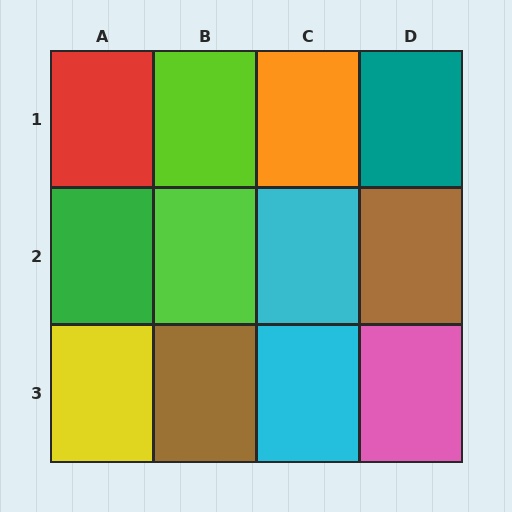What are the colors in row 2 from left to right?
Green, lime, cyan, brown.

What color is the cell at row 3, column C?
Cyan.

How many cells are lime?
2 cells are lime.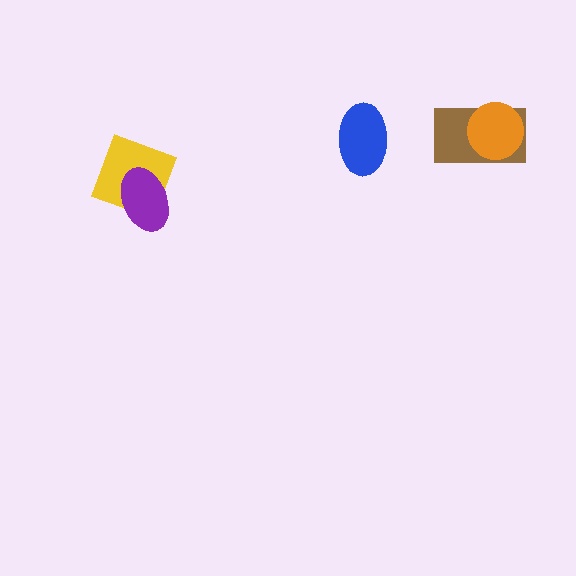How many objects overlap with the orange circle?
1 object overlaps with the orange circle.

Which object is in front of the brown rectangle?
The orange circle is in front of the brown rectangle.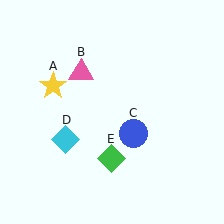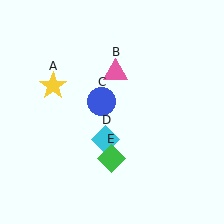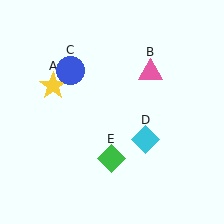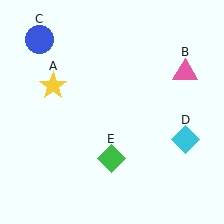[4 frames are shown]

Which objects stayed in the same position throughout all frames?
Yellow star (object A) and green diamond (object E) remained stationary.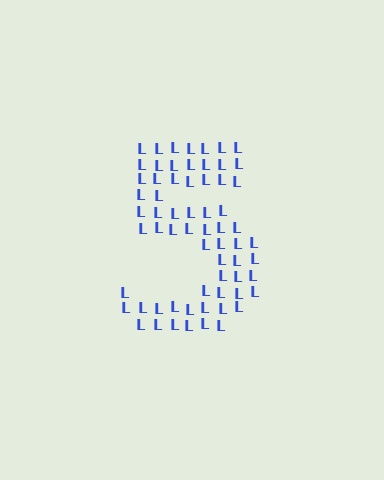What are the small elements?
The small elements are letter L's.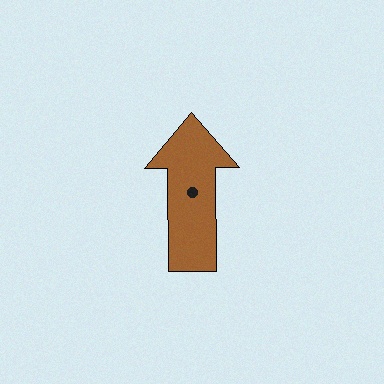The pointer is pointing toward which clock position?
Roughly 12 o'clock.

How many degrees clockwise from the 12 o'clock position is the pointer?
Approximately 360 degrees.